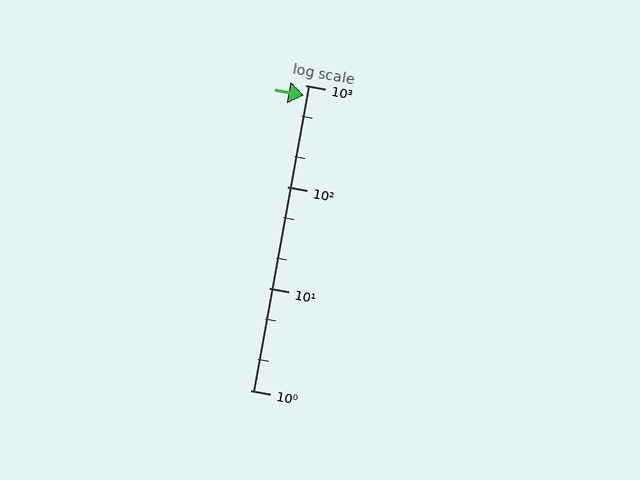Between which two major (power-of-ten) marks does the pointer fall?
The pointer is between 100 and 1000.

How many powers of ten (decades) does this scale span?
The scale spans 3 decades, from 1 to 1000.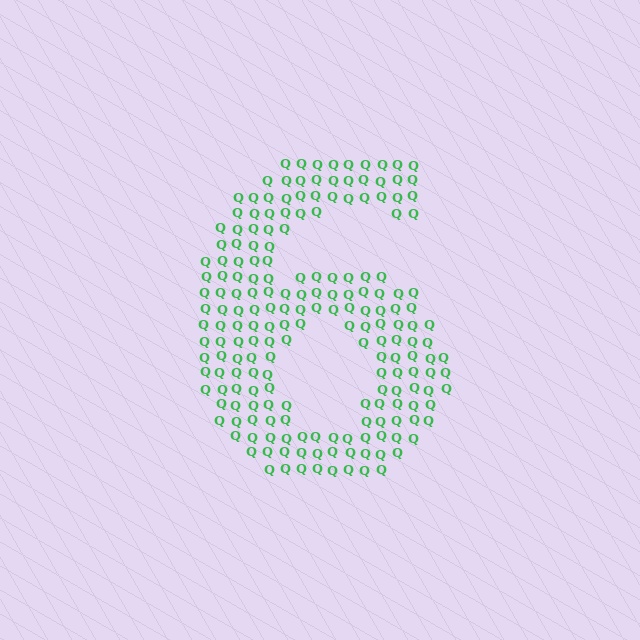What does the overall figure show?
The overall figure shows the digit 6.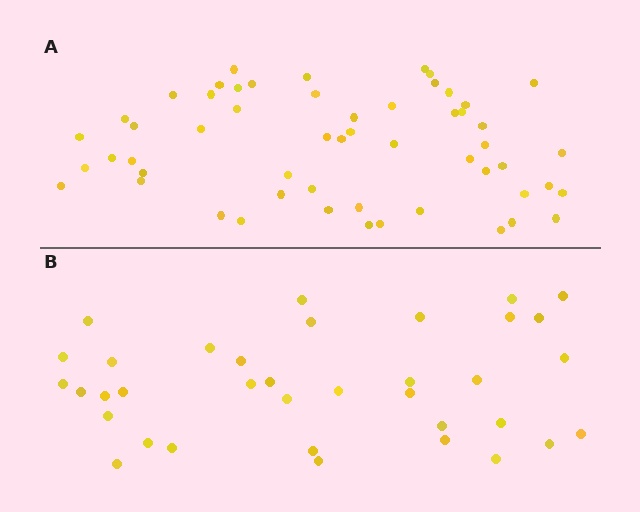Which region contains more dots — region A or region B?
Region A (the top region) has more dots.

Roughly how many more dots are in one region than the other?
Region A has approximately 20 more dots than region B.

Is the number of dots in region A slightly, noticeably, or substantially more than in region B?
Region A has substantially more. The ratio is roughly 1.5 to 1.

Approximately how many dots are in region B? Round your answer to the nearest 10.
About 40 dots. (The exact count is 36, which rounds to 40.)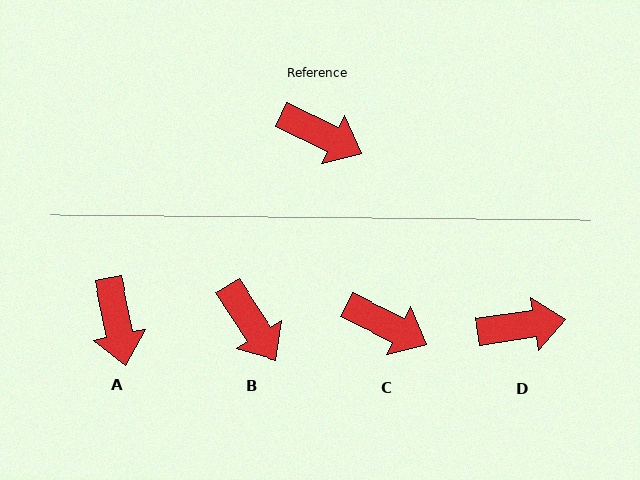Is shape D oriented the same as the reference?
No, it is off by about 34 degrees.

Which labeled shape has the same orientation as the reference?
C.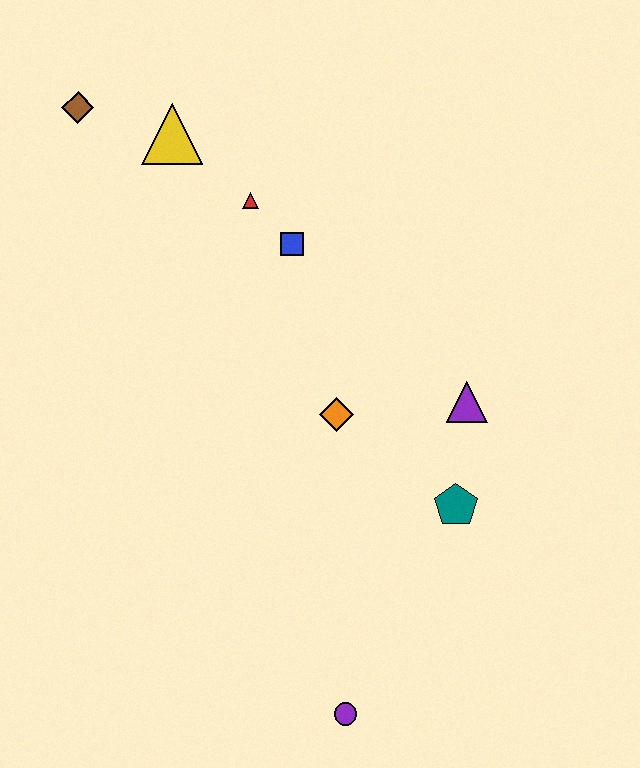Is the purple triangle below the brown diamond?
Yes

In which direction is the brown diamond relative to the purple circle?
The brown diamond is above the purple circle.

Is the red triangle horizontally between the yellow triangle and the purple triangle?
Yes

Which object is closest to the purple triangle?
The teal pentagon is closest to the purple triangle.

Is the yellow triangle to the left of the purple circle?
Yes